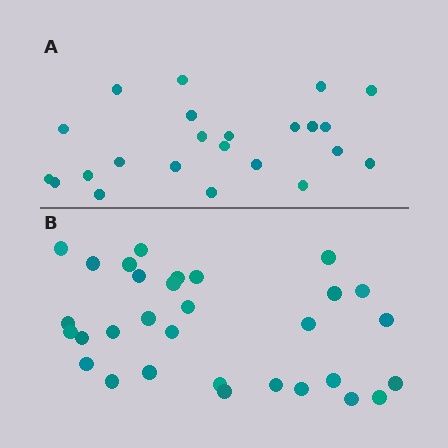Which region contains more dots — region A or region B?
Region B (the bottom region) has more dots.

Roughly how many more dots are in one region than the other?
Region B has roughly 8 or so more dots than region A.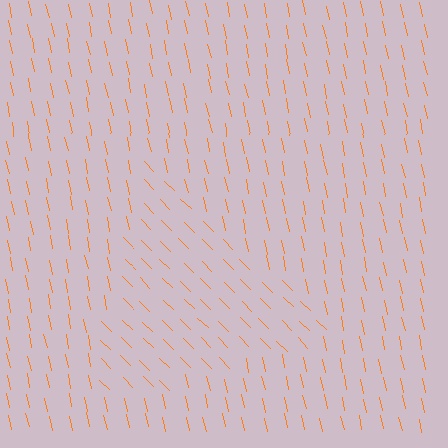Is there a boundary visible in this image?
Yes, there is a texture boundary formed by a change in line orientation.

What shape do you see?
I see a triangle.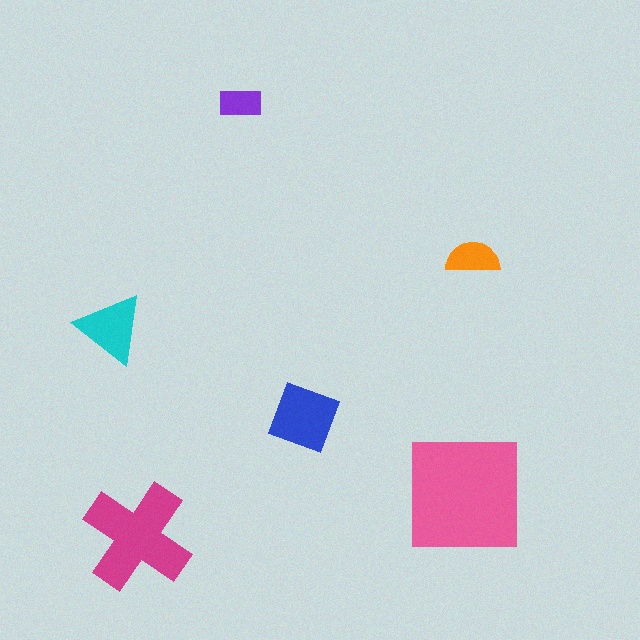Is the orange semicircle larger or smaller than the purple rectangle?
Larger.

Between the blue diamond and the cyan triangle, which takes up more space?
The blue diamond.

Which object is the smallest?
The purple rectangle.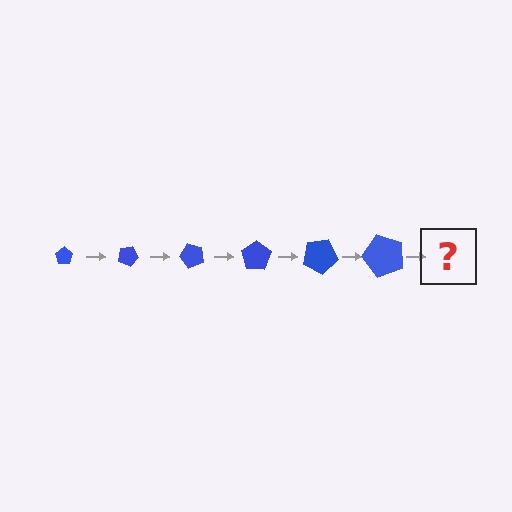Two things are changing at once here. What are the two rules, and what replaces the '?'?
The two rules are that the pentagon grows larger each step and it rotates 25 degrees each step. The '?' should be a pentagon, larger than the previous one and rotated 150 degrees from the start.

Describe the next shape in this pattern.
It should be a pentagon, larger than the previous one and rotated 150 degrees from the start.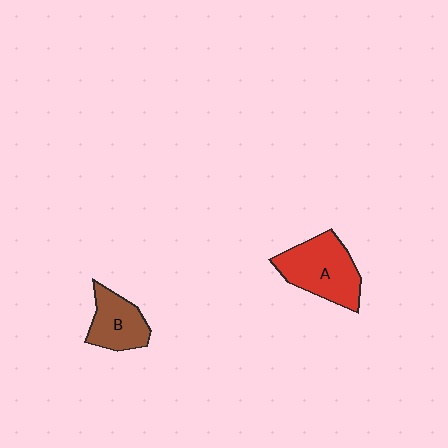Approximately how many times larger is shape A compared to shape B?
Approximately 1.5 times.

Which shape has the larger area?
Shape A (red).